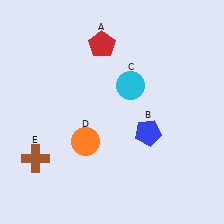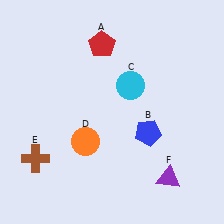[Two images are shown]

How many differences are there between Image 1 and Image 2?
There is 1 difference between the two images.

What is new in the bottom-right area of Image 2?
A purple triangle (F) was added in the bottom-right area of Image 2.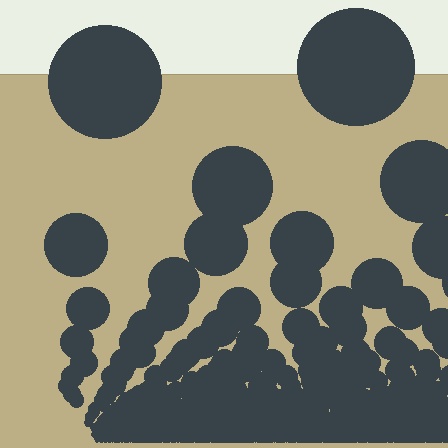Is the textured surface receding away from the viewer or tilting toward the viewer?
The surface appears to tilt toward the viewer. Texture elements get larger and sparser toward the top.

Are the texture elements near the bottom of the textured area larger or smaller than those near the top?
Smaller. The gradient is inverted — elements near the bottom are smaller and denser.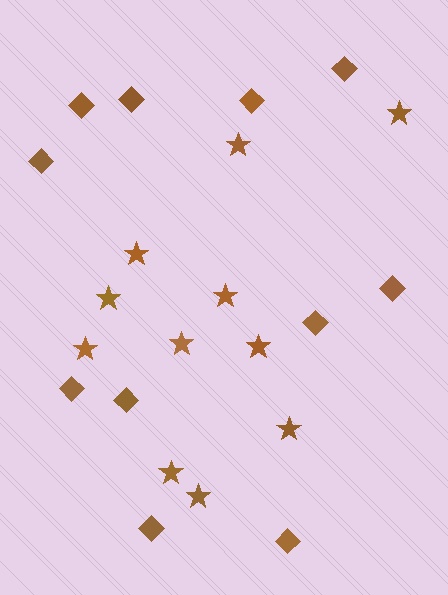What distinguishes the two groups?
There are 2 groups: one group of diamonds (11) and one group of stars (11).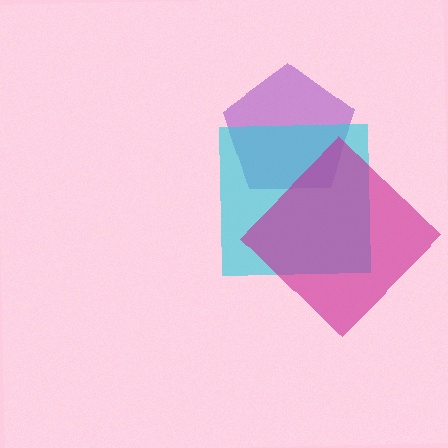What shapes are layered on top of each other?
The layered shapes are: a purple pentagon, a cyan square, a magenta diamond.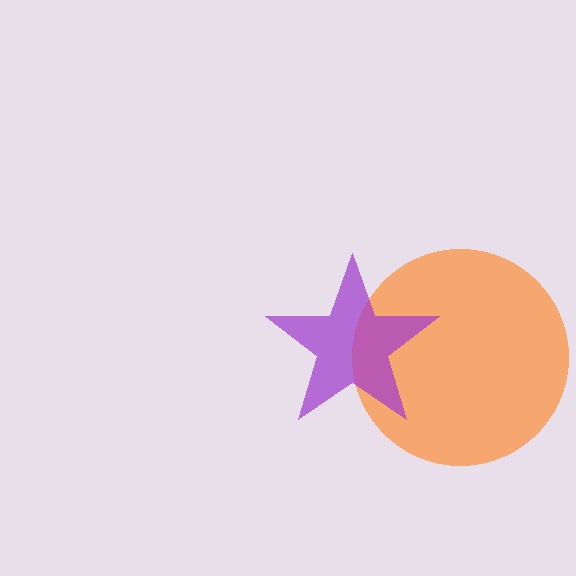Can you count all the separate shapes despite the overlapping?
Yes, there are 2 separate shapes.